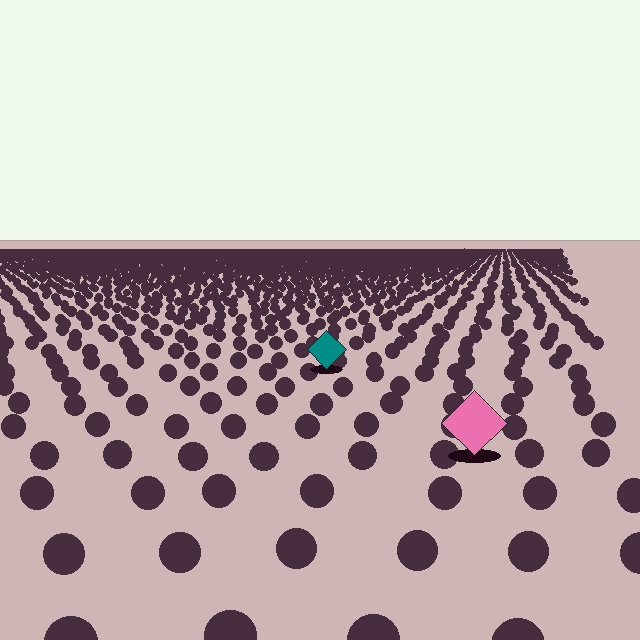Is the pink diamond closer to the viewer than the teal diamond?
Yes. The pink diamond is closer — you can tell from the texture gradient: the ground texture is coarser near it.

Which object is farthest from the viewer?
The teal diamond is farthest from the viewer. It appears smaller and the ground texture around it is denser.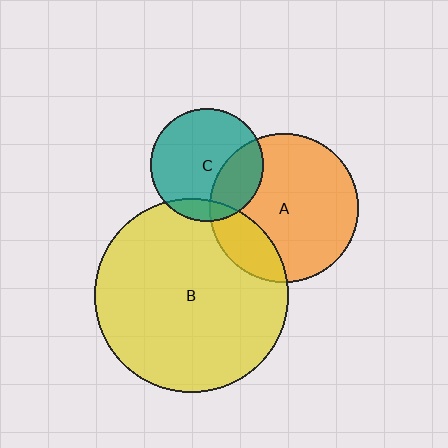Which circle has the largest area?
Circle B (yellow).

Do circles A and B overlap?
Yes.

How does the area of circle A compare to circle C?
Approximately 1.7 times.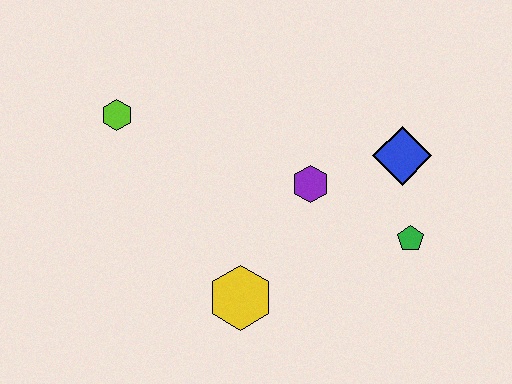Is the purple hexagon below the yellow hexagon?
No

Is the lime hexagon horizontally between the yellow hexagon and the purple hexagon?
No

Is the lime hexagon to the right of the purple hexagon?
No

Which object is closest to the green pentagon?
The blue diamond is closest to the green pentagon.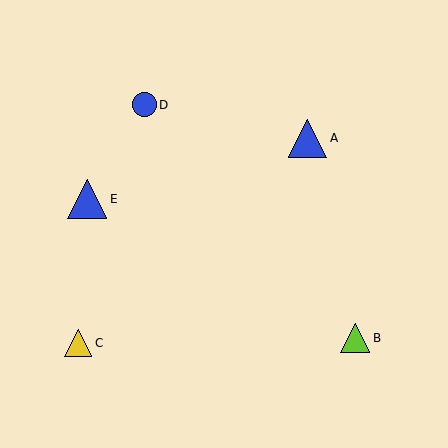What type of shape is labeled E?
Shape E is a blue triangle.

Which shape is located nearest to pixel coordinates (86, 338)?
The yellow triangle (labeled C) at (78, 343) is nearest to that location.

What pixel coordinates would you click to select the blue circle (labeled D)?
Click at (144, 105) to select the blue circle D.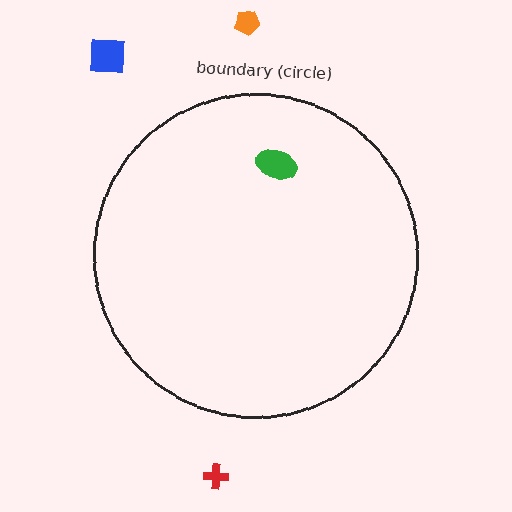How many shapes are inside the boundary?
1 inside, 3 outside.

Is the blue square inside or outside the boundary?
Outside.